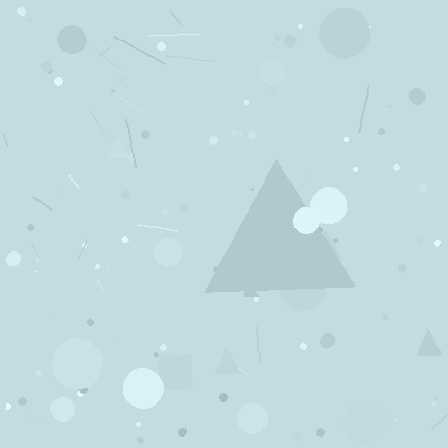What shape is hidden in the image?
A triangle is hidden in the image.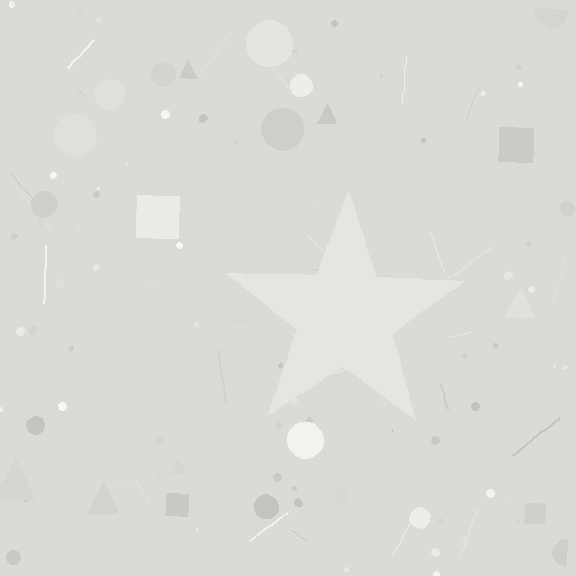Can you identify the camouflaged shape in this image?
The camouflaged shape is a star.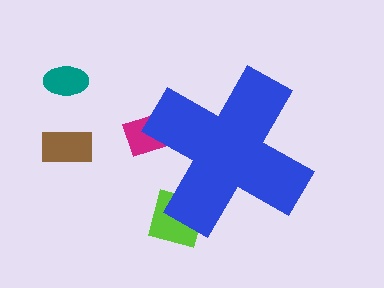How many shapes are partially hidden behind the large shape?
2 shapes are partially hidden.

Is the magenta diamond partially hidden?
Yes, the magenta diamond is partially hidden behind the blue cross.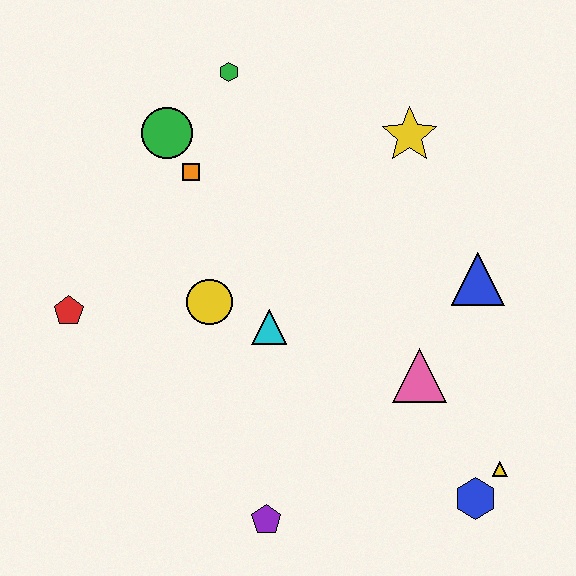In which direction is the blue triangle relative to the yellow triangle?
The blue triangle is above the yellow triangle.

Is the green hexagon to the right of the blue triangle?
No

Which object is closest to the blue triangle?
The pink triangle is closest to the blue triangle.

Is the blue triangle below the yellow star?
Yes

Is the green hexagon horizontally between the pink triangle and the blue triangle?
No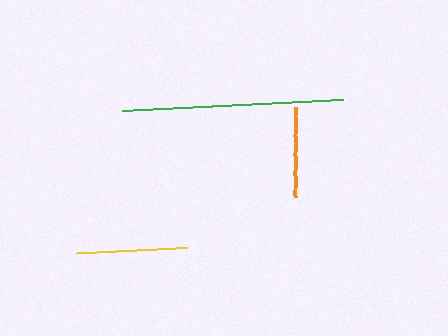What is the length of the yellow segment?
The yellow segment is approximately 111 pixels long.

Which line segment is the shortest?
The orange line is the shortest at approximately 90 pixels.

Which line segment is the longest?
The green line is the longest at approximately 221 pixels.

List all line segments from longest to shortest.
From longest to shortest: green, yellow, orange.